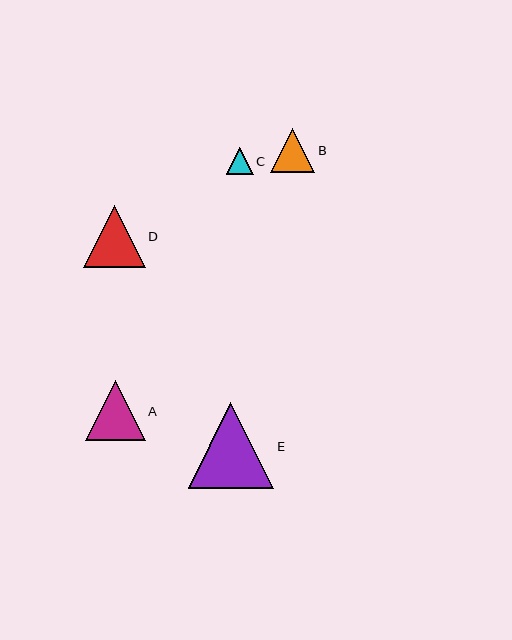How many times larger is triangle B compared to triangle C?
Triangle B is approximately 1.6 times the size of triangle C.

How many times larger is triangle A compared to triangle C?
Triangle A is approximately 2.2 times the size of triangle C.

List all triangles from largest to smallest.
From largest to smallest: E, D, A, B, C.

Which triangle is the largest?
Triangle E is the largest with a size of approximately 86 pixels.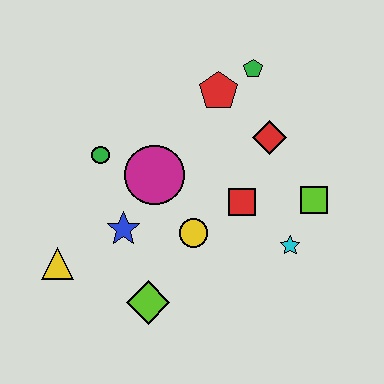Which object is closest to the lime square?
The cyan star is closest to the lime square.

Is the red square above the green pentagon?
No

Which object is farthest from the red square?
The yellow triangle is farthest from the red square.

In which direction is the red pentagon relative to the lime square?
The red pentagon is above the lime square.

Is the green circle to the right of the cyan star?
No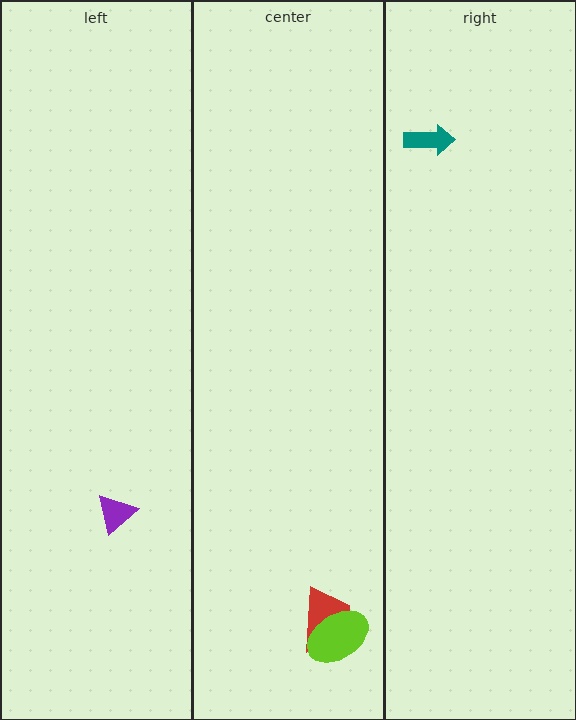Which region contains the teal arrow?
The right region.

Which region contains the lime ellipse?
The center region.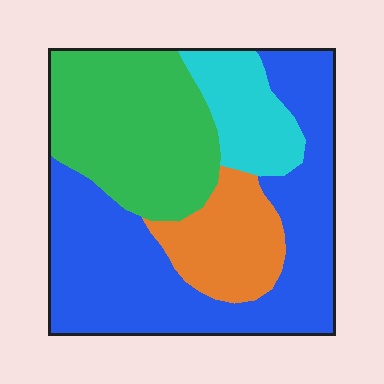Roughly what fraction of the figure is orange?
Orange takes up about one eighth (1/8) of the figure.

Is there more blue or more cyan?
Blue.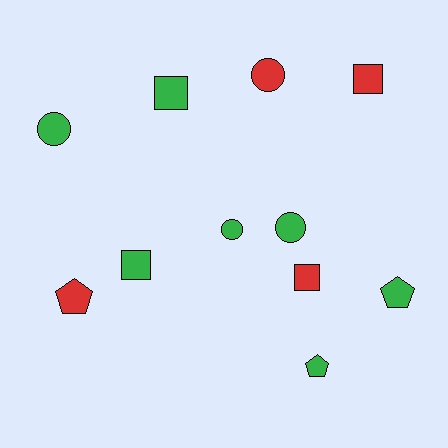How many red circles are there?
There is 1 red circle.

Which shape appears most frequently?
Square, with 4 objects.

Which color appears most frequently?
Green, with 7 objects.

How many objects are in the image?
There are 11 objects.